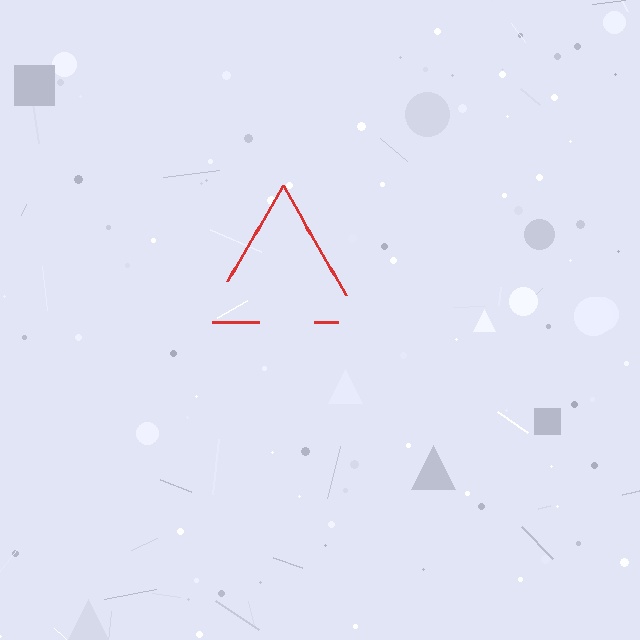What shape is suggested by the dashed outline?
The dashed outline suggests a triangle.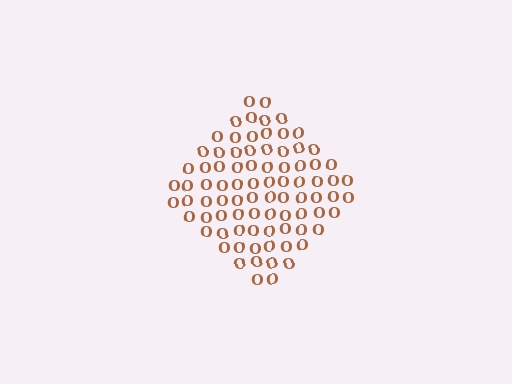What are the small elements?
The small elements are letter O's.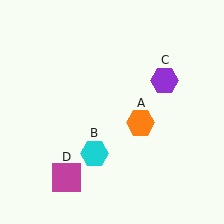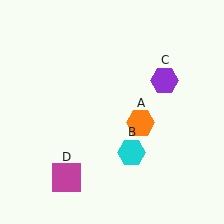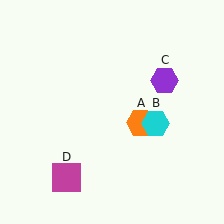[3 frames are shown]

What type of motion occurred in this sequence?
The cyan hexagon (object B) rotated counterclockwise around the center of the scene.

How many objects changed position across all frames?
1 object changed position: cyan hexagon (object B).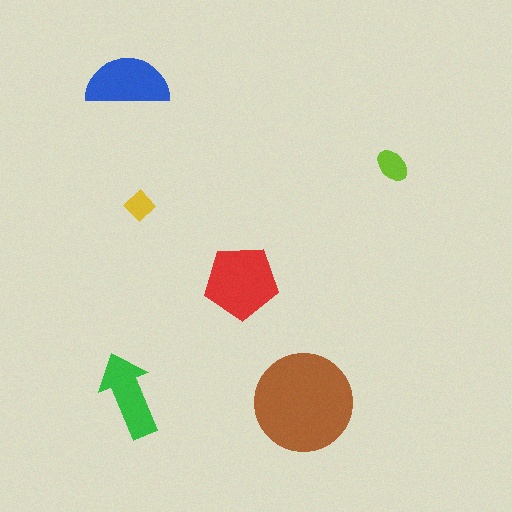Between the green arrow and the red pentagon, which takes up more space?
The red pentagon.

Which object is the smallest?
The yellow diamond.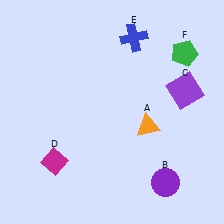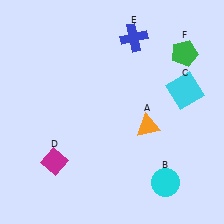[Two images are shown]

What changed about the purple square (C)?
In Image 1, C is purple. In Image 2, it changed to cyan.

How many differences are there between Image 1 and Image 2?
There are 2 differences between the two images.